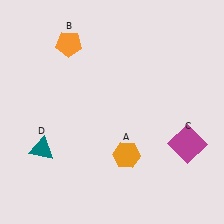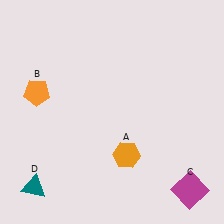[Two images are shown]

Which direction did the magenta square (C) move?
The magenta square (C) moved down.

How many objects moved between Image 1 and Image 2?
3 objects moved between the two images.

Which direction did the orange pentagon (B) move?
The orange pentagon (B) moved down.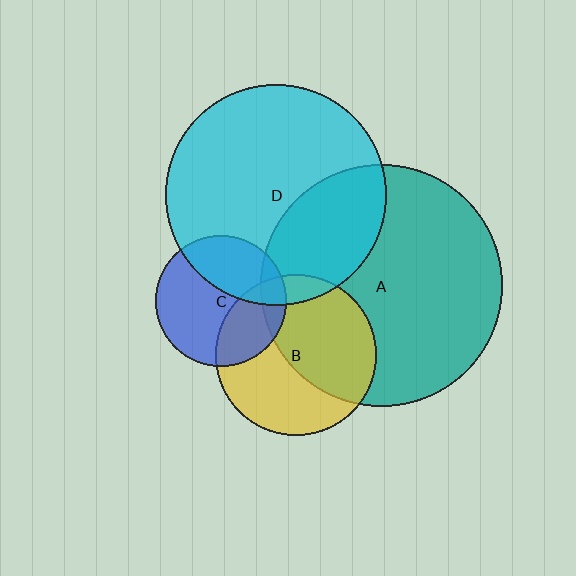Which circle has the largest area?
Circle A (teal).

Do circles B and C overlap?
Yes.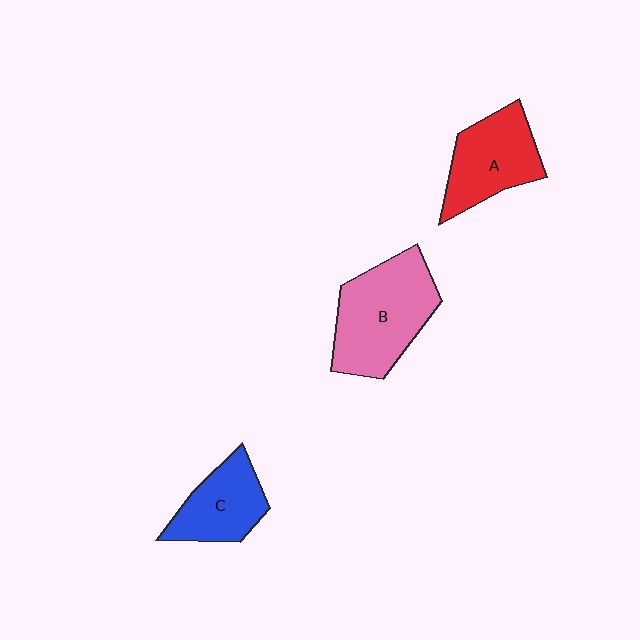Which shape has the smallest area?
Shape C (blue).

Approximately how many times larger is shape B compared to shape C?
Approximately 1.6 times.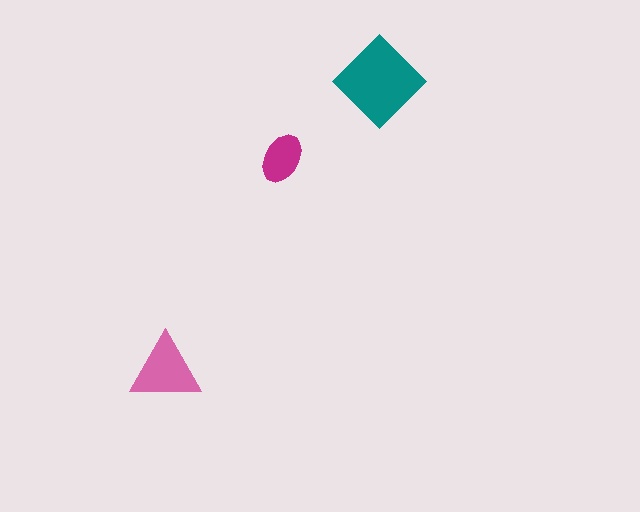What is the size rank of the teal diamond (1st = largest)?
1st.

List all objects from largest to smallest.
The teal diamond, the pink triangle, the magenta ellipse.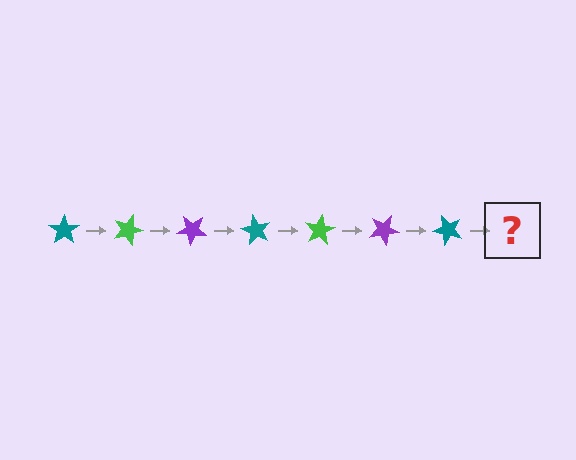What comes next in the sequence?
The next element should be a green star, rotated 140 degrees from the start.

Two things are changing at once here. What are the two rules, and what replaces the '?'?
The two rules are that it rotates 20 degrees each step and the color cycles through teal, green, and purple. The '?' should be a green star, rotated 140 degrees from the start.